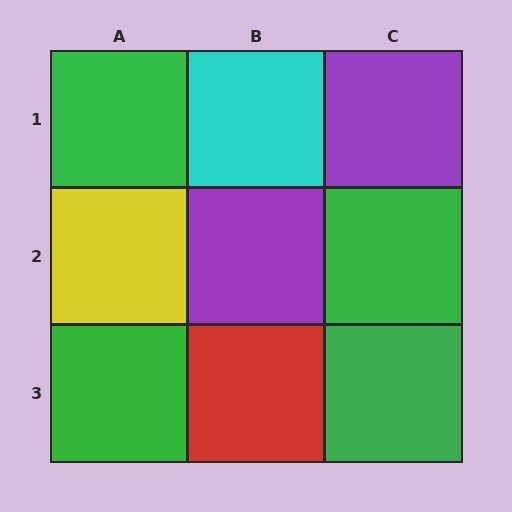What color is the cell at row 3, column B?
Red.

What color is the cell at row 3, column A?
Green.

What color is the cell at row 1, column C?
Purple.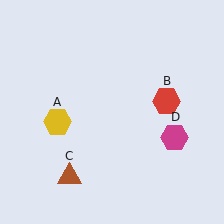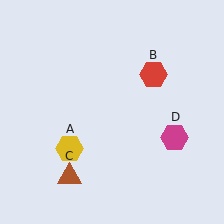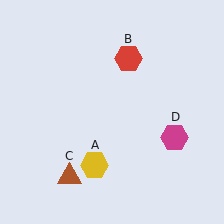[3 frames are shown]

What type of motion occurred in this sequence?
The yellow hexagon (object A), red hexagon (object B) rotated counterclockwise around the center of the scene.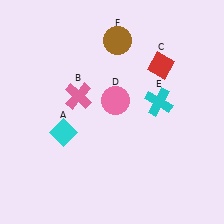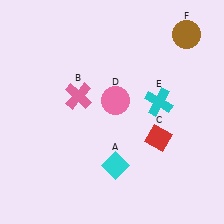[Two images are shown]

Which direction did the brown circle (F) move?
The brown circle (F) moved right.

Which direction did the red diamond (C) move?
The red diamond (C) moved down.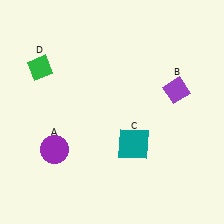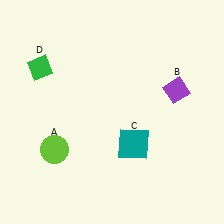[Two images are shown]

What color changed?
The circle (A) changed from purple in Image 1 to lime in Image 2.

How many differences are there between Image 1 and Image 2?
There is 1 difference between the two images.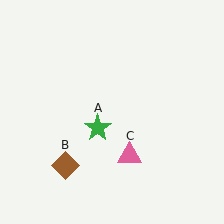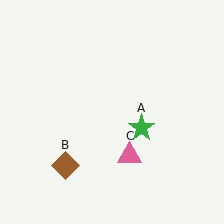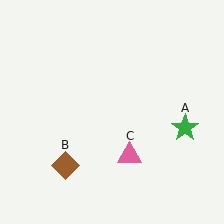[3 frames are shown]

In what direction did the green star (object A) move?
The green star (object A) moved right.